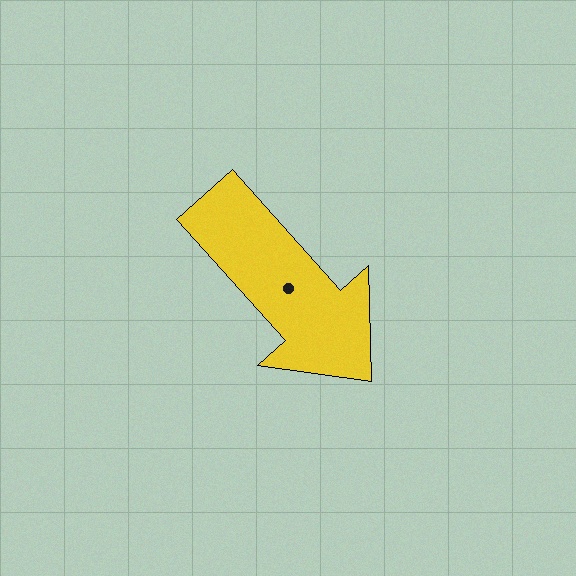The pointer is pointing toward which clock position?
Roughly 5 o'clock.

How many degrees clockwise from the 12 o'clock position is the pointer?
Approximately 138 degrees.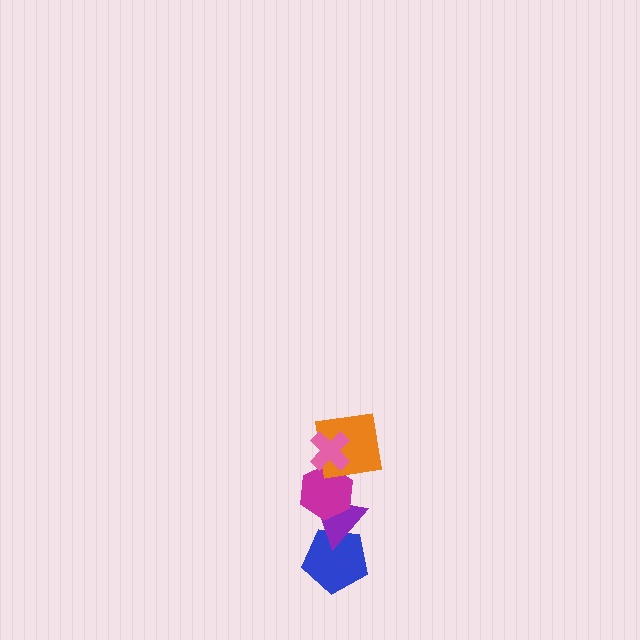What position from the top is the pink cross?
The pink cross is 1st from the top.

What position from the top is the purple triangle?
The purple triangle is 4th from the top.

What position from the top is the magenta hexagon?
The magenta hexagon is 3rd from the top.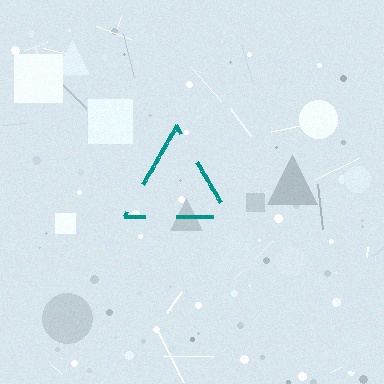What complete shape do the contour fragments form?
The contour fragments form a triangle.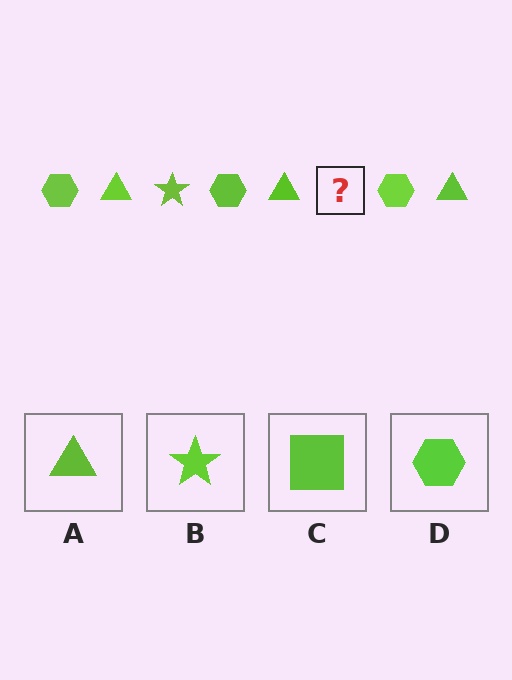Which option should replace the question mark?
Option B.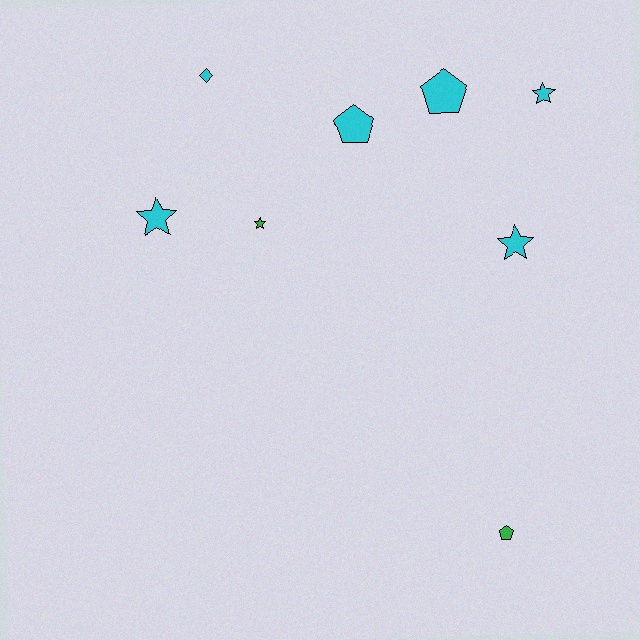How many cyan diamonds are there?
There is 1 cyan diamond.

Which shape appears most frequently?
Star, with 4 objects.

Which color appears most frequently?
Cyan, with 6 objects.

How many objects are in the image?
There are 8 objects.